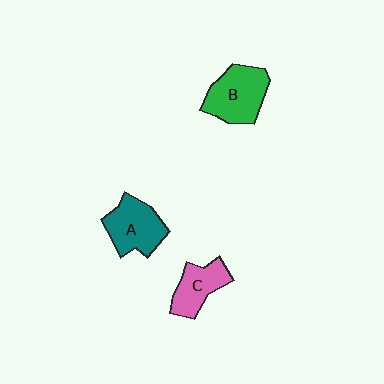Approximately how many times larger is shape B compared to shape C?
Approximately 1.4 times.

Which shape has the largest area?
Shape B (green).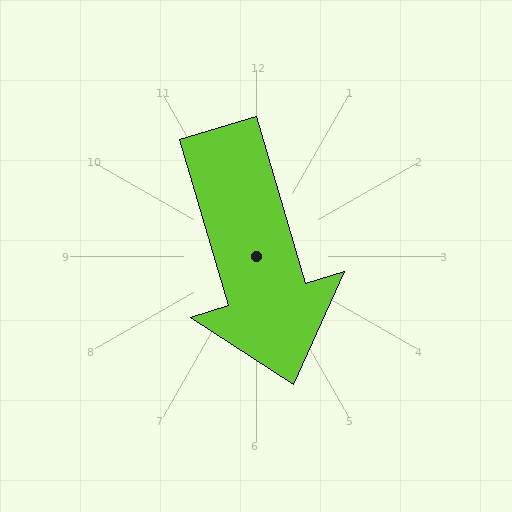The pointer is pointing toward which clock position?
Roughly 5 o'clock.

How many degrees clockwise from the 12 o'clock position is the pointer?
Approximately 163 degrees.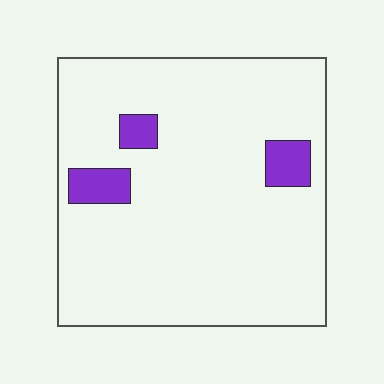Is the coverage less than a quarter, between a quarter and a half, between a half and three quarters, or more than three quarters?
Less than a quarter.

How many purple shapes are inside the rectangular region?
3.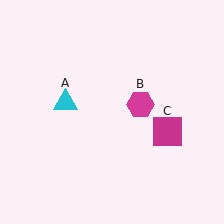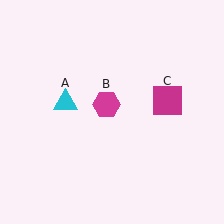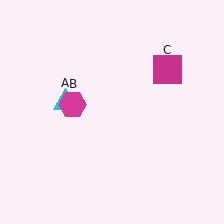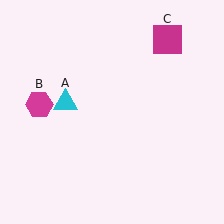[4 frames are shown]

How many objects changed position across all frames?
2 objects changed position: magenta hexagon (object B), magenta square (object C).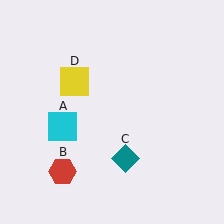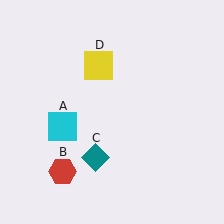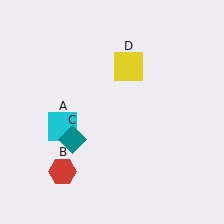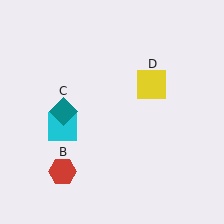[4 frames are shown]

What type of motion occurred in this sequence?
The teal diamond (object C), yellow square (object D) rotated clockwise around the center of the scene.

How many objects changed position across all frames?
2 objects changed position: teal diamond (object C), yellow square (object D).